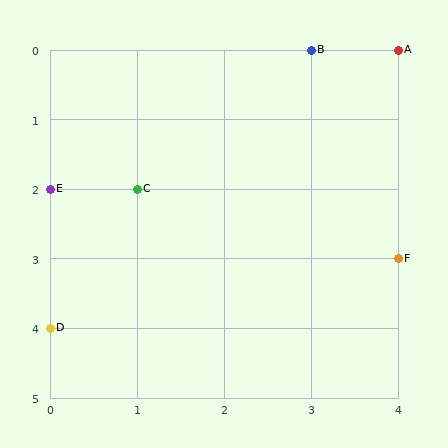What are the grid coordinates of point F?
Point F is at grid coordinates (4, 3).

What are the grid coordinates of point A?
Point A is at grid coordinates (4, 0).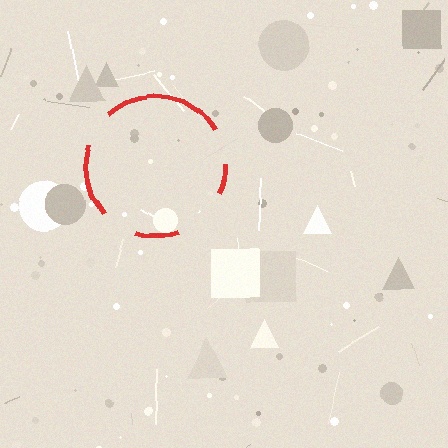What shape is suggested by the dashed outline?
The dashed outline suggests a circle.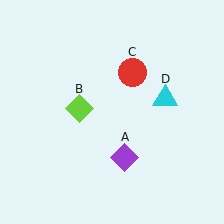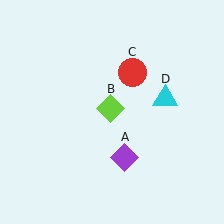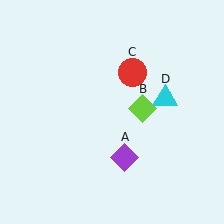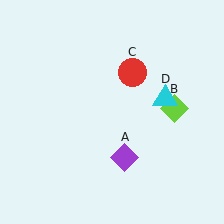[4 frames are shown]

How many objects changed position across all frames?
1 object changed position: lime diamond (object B).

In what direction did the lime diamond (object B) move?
The lime diamond (object B) moved right.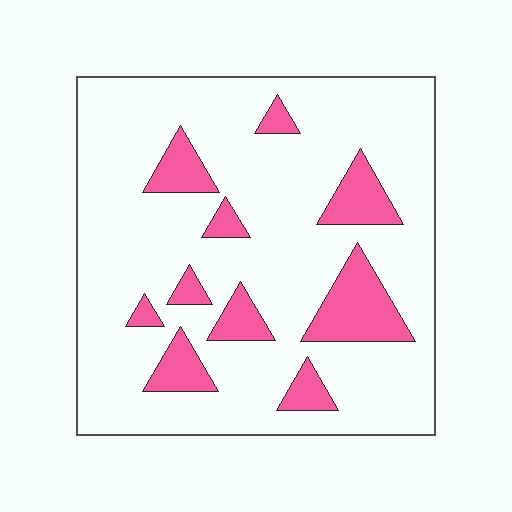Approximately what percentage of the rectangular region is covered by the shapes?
Approximately 15%.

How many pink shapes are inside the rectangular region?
10.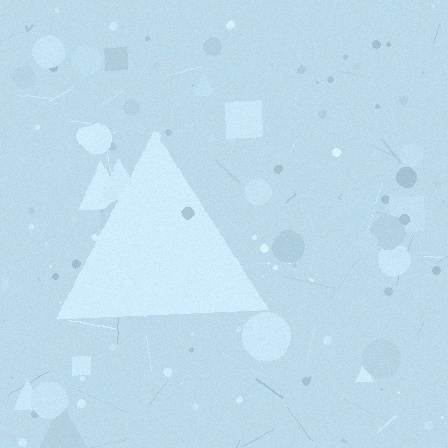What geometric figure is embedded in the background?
A triangle is embedded in the background.